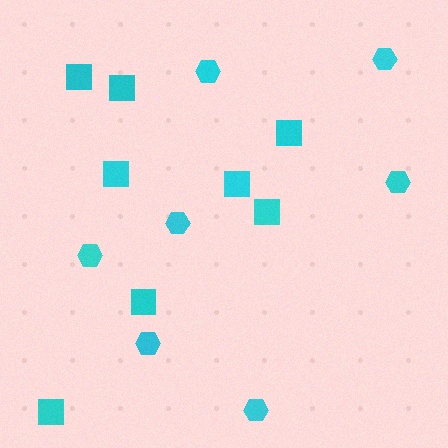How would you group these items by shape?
There are 2 groups: one group of hexagons (7) and one group of squares (8).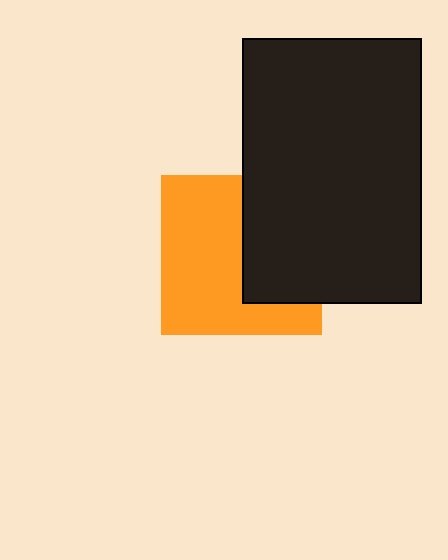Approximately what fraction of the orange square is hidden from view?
Roughly 40% of the orange square is hidden behind the black rectangle.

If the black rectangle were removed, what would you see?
You would see the complete orange square.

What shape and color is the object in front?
The object in front is a black rectangle.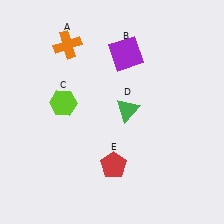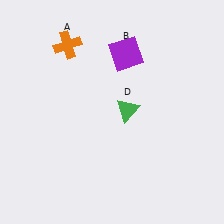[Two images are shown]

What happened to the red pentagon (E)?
The red pentagon (E) was removed in Image 2. It was in the bottom-right area of Image 1.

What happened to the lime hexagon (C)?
The lime hexagon (C) was removed in Image 2. It was in the top-left area of Image 1.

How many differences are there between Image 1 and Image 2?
There are 2 differences between the two images.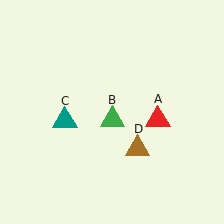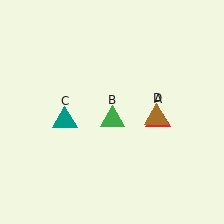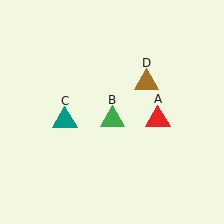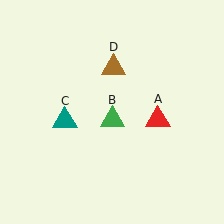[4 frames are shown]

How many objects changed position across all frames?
1 object changed position: brown triangle (object D).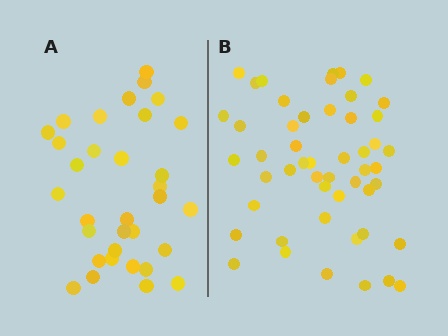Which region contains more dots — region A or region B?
Region B (the right region) has more dots.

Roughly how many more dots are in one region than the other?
Region B has approximately 15 more dots than region A.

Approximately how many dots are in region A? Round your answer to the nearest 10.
About 30 dots. (The exact count is 33, which rounds to 30.)